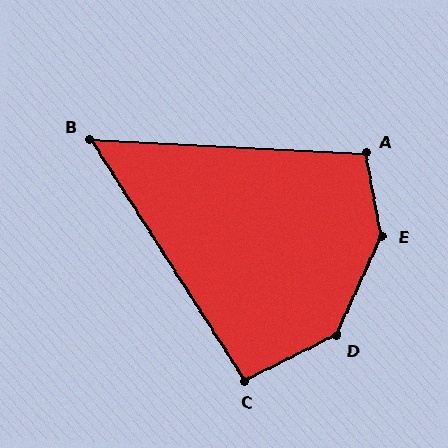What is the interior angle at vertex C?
Approximately 96 degrees (obtuse).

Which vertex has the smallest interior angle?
B, at approximately 55 degrees.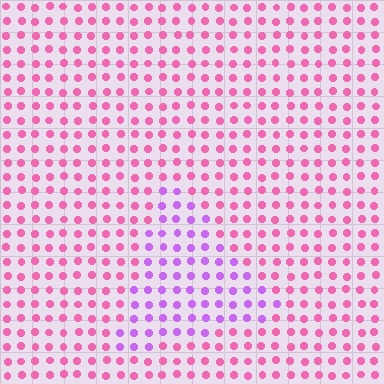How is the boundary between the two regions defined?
The boundary is defined purely by a slight shift in hue (about 45 degrees). Spacing, size, and orientation are identical on both sides.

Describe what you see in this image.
The image is filled with small pink elements in a uniform arrangement. A triangle-shaped region is visible where the elements are tinted to a slightly different hue, forming a subtle color boundary.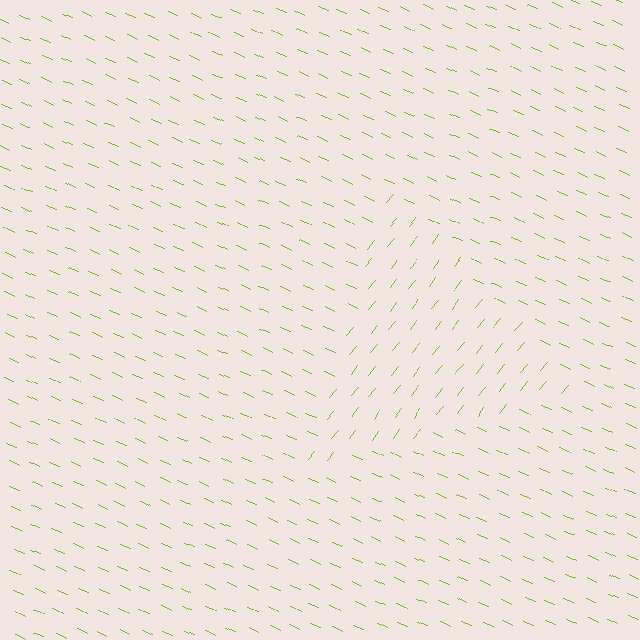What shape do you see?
I see a triangle.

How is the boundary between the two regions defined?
The boundary is defined purely by a change in line orientation (approximately 76 degrees difference). All lines are the same color and thickness.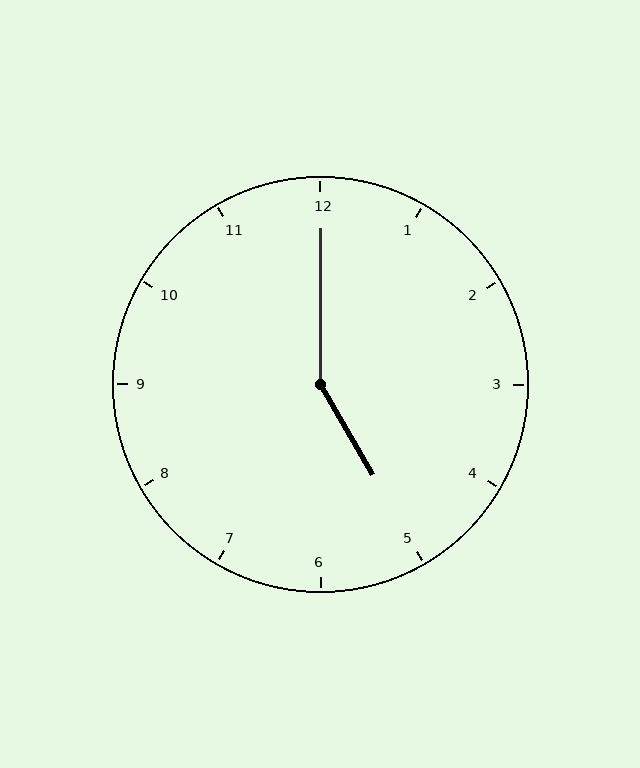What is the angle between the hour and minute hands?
Approximately 150 degrees.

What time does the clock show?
5:00.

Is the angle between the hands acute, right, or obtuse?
It is obtuse.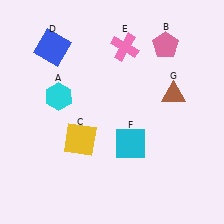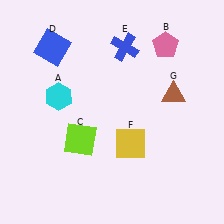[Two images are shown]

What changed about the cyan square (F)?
In Image 1, F is cyan. In Image 2, it changed to yellow.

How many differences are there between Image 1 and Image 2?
There are 3 differences between the two images.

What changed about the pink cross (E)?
In Image 1, E is pink. In Image 2, it changed to blue.